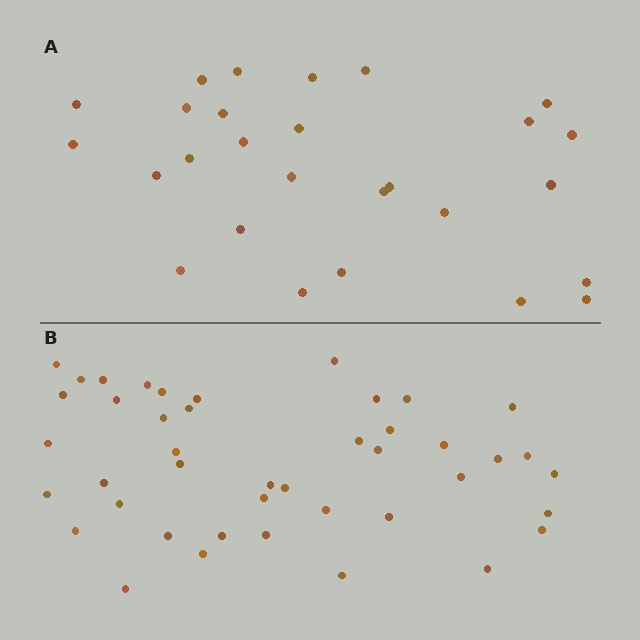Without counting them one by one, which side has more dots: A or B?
Region B (the bottom region) has more dots.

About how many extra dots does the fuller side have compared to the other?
Region B has approximately 15 more dots than region A.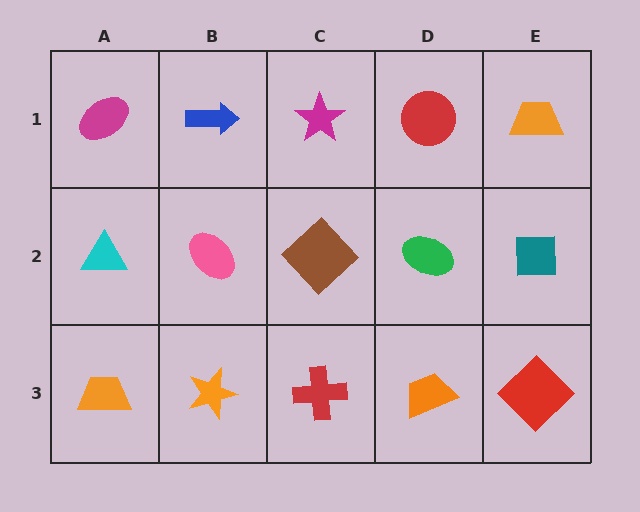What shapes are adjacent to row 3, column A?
A cyan triangle (row 2, column A), an orange star (row 3, column B).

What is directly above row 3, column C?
A brown diamond.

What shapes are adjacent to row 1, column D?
A green ellipse (row 2, column D), a magenta star (row 1, column C), an orange trapezoid (row 1, column E).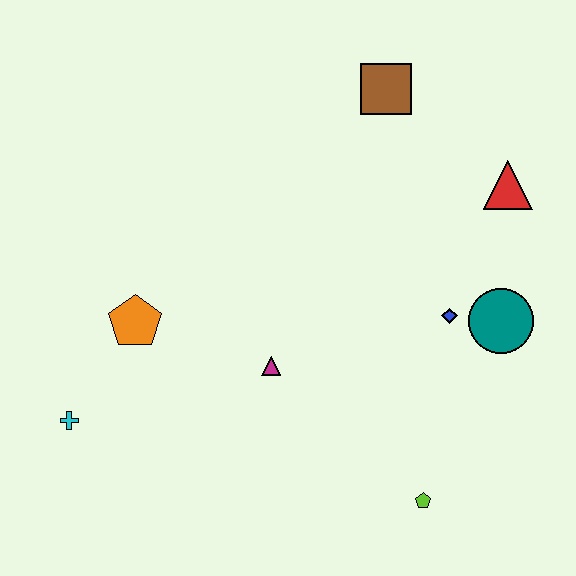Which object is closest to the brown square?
The red triangle is closest to the brown square.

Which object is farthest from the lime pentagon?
The brown square is farthest from the lime pentagon.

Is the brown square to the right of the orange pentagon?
Yes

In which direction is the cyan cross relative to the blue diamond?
The cyan cross is to the left of the blue diamond.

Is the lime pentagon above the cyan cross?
No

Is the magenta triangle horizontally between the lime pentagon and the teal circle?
No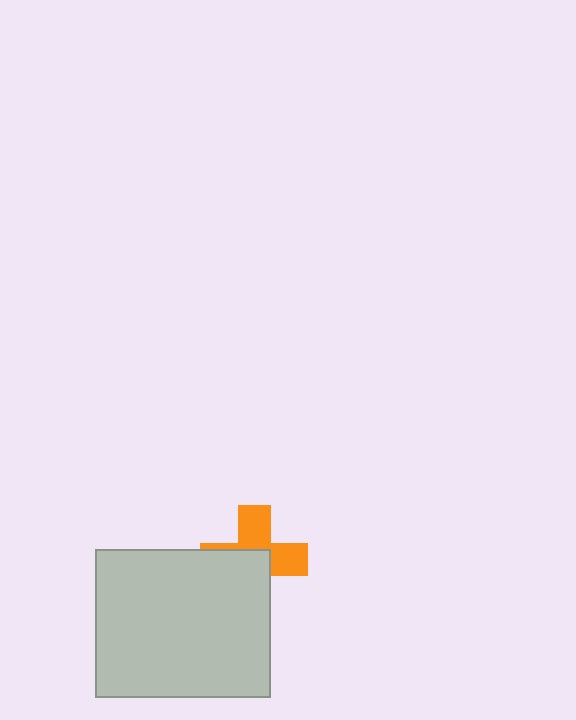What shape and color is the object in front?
The object in front is a light gray rectangle.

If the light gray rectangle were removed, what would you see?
You would see the complete orange cross.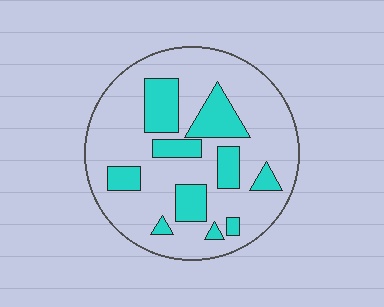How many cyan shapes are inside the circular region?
10.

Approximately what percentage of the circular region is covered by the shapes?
Approximately 25%.